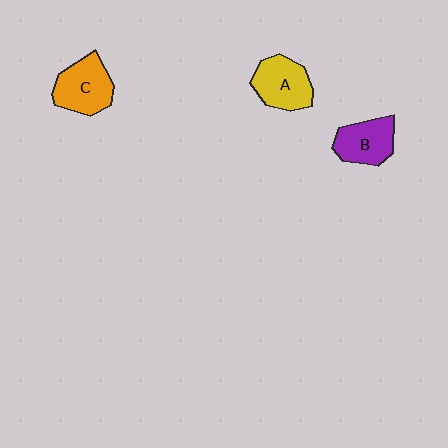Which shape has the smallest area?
Shape B (purple).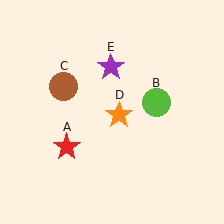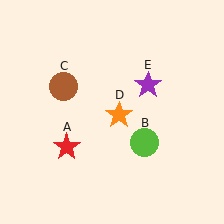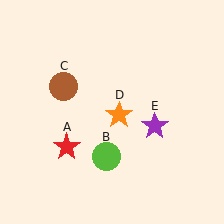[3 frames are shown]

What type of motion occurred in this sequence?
The lime circle (object B), purple star (object E) rotated clockwise around the center of the scene.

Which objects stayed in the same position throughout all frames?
Red star (object A) and brown circle (object C) and orange star (object D) remained stationary.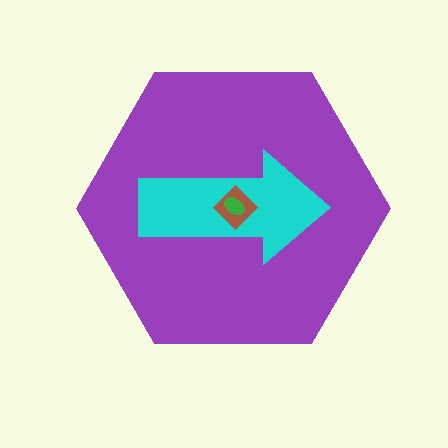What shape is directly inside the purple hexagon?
The cyan arrow.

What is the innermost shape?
The green ellipse.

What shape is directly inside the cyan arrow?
The brown diamond.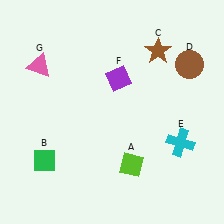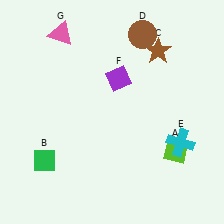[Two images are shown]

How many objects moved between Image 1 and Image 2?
3 objects moved between the two images.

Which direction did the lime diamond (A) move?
The lime diamond (A) moved right.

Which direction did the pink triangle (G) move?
The pink triangle (G) moved up.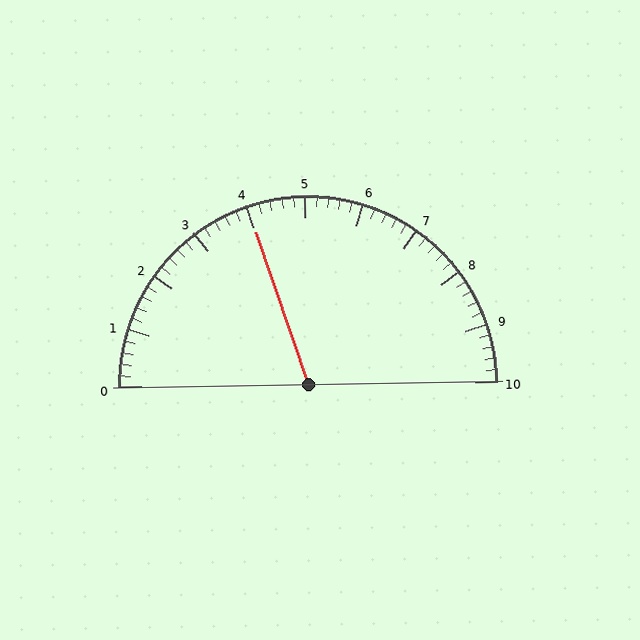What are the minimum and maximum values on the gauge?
The gauge ranges from 0 to 10.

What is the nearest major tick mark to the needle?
The nearest major tick mark is 4.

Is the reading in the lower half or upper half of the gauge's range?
The reading is in the lower half of the range (0 to 10).